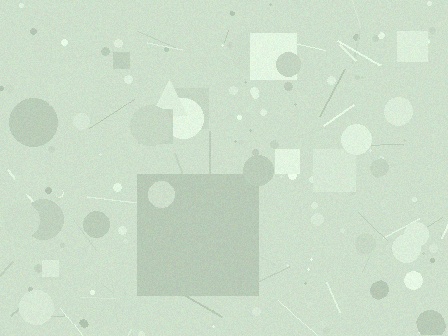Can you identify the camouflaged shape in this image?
The camouflaged shape is a square.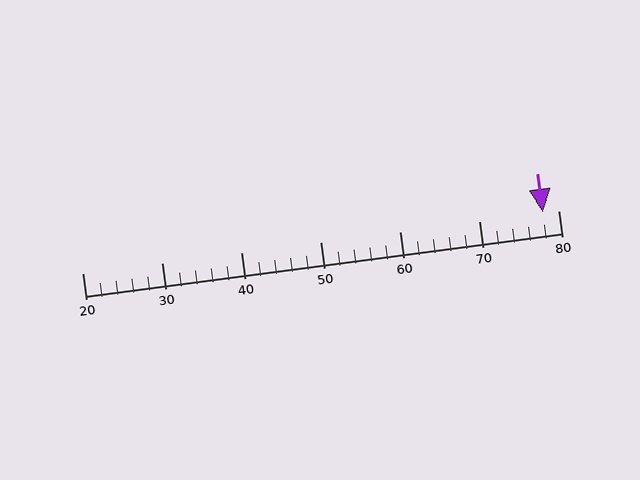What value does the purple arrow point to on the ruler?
The purple arrow points to approximately 78.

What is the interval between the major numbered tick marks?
The major tick marks are spaced 10 units apart.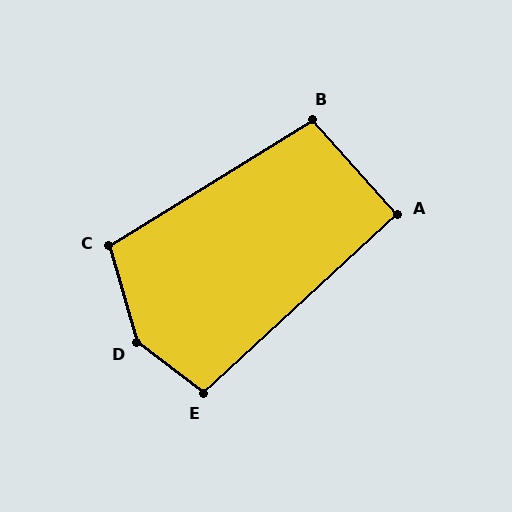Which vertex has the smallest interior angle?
A, at approximately 91 degrees.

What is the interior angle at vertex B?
Approximately 100 degrees (obtuse).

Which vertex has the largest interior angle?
D, at approximately 143 degrees.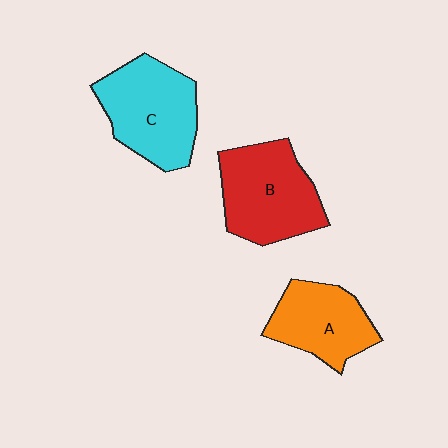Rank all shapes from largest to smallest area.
From largest to smallest: B (red), C (cyan), A (orange).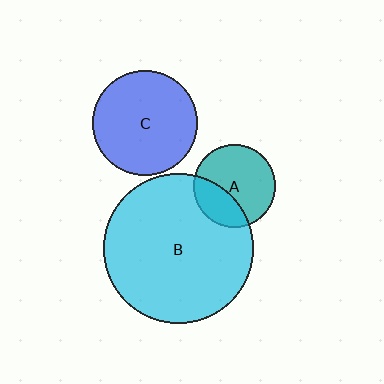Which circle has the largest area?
Circle B (cyan).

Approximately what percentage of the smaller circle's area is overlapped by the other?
Approximately 30%.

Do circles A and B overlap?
Yes.